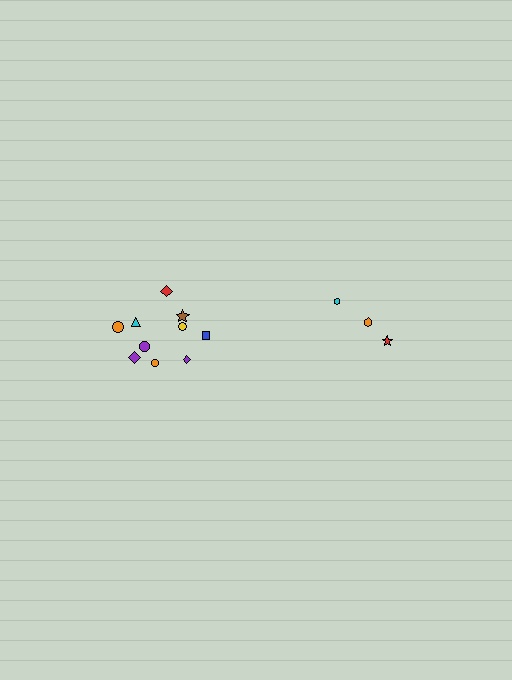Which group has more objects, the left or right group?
The left group.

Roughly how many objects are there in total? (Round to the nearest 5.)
Roughly 15 objects in total.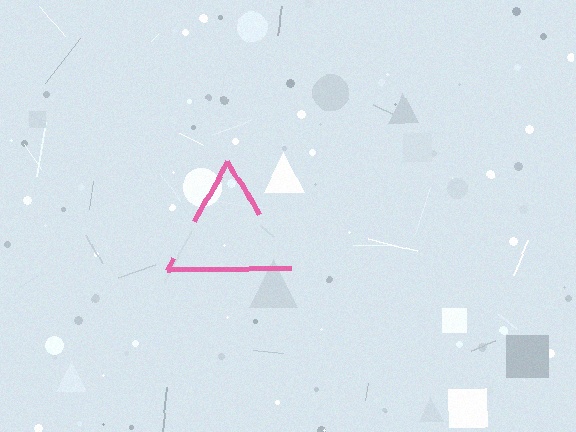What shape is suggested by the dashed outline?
The dashed outline suggests a triangle.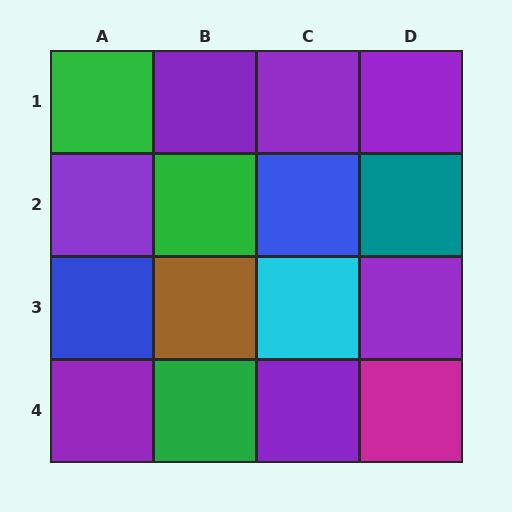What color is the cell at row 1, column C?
Purple.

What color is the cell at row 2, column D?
Teal.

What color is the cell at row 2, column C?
Blue.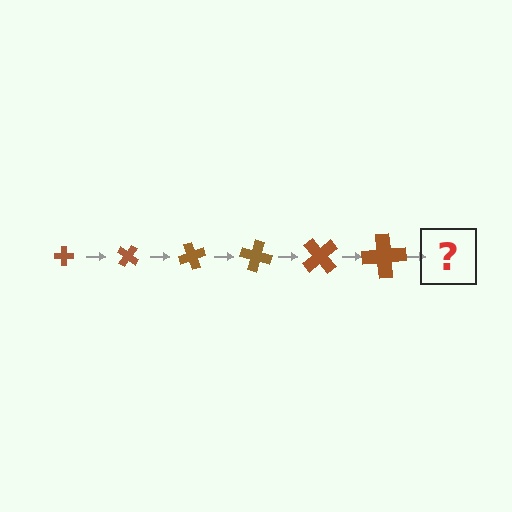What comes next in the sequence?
The next element should be a cross, larger than the previous one and rotated 210 degrees from the start.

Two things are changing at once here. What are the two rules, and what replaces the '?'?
The two rules are that the cross grows larger each step and it rotates 35 degrees each step. The '?' should be a cross, larger than the previous one and rotated 210 degrees from the start.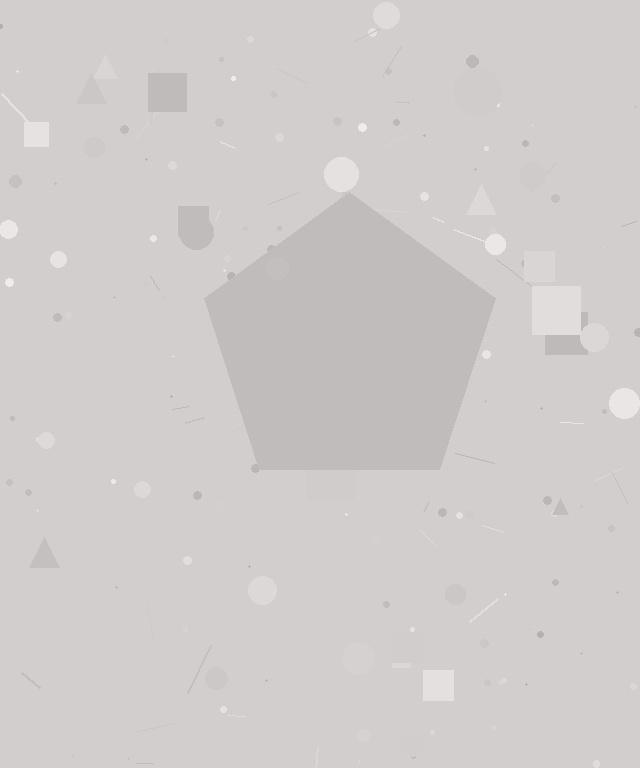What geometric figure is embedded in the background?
A pentagon is embedded in the background.